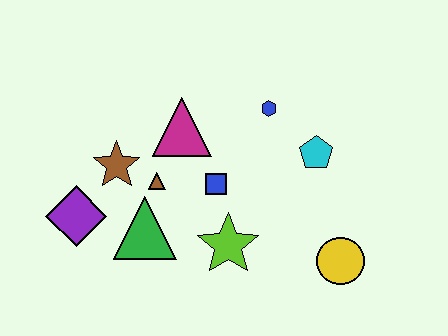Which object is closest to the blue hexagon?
The cyan pentagon is closest to the blue hexagon.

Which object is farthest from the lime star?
The purple diamond is farthest from the lime star.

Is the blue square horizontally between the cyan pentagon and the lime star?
No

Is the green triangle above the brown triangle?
No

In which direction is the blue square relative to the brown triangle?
The blue square is to the right of the brown triangle.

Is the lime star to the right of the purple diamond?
Yes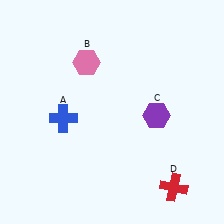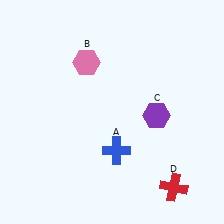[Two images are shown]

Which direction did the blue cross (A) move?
The blue cross (A) moved right.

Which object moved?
The blue cross (A) moved right.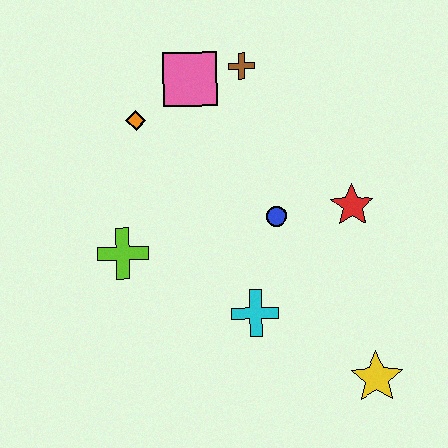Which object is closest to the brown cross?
The pink square is closest to the brown cross.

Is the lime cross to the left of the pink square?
Yes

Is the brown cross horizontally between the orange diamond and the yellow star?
Yes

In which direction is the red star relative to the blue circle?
The red star is to the right of the blue circle.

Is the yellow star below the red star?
Yes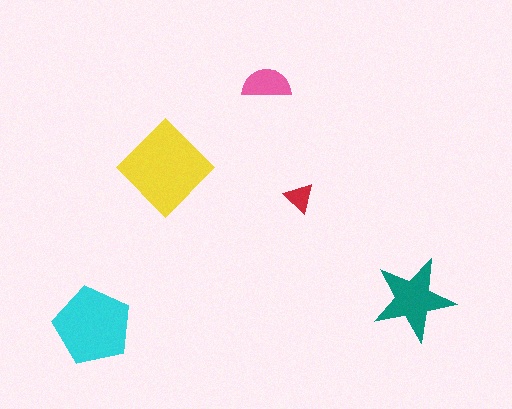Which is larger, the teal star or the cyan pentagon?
The cyan pentagon.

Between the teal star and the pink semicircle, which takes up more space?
The teal star.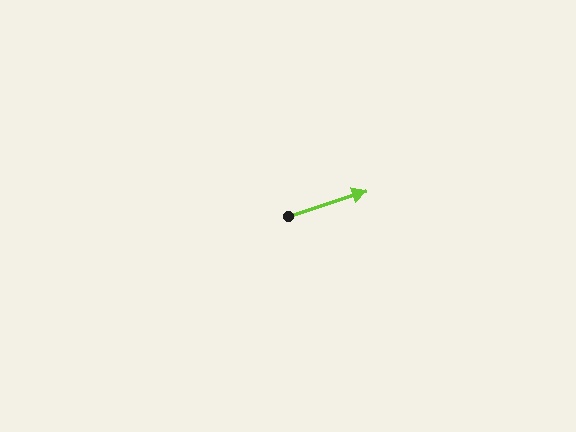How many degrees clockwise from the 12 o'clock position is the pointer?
Approximately 72 degrees.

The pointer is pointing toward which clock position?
Roughly 2 o'clock.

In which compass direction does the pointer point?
East.